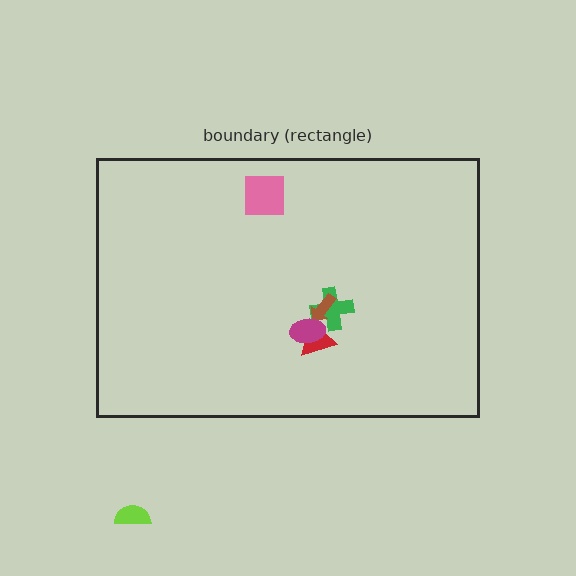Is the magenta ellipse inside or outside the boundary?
Inside.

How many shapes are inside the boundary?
5 inside, 1 outside.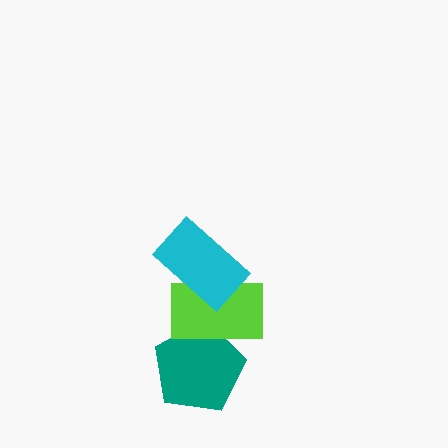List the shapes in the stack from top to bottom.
From top to bottom: the cyan rectangle, the lime rectangle, the teal pentagon.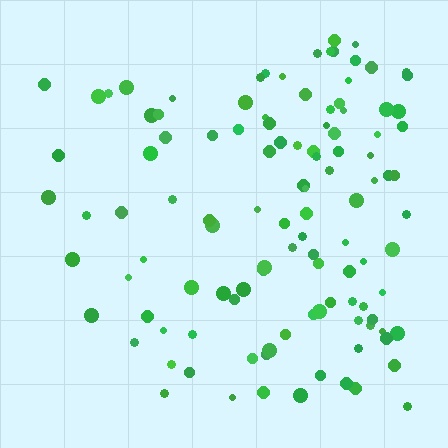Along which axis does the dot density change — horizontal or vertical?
Horizontal.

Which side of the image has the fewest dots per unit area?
The left.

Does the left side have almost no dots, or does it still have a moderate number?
Still a moderate number, just noticeably fewer than the right.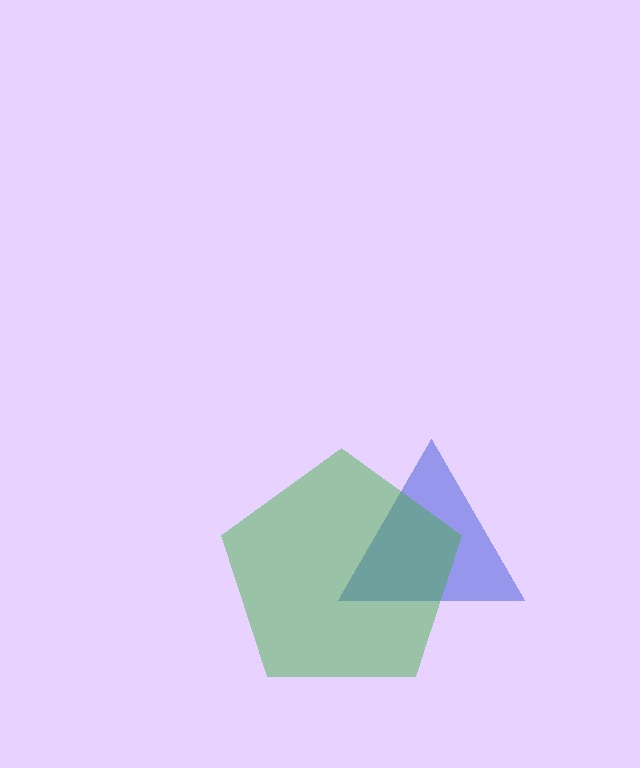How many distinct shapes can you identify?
There are 2 distinct shapes: a blue triangle, a green pentagon.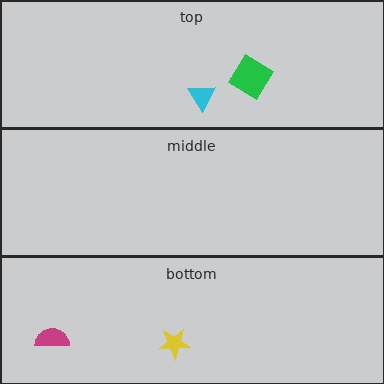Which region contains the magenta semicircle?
The bottom region.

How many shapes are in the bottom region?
2.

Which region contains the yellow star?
The bottom region.